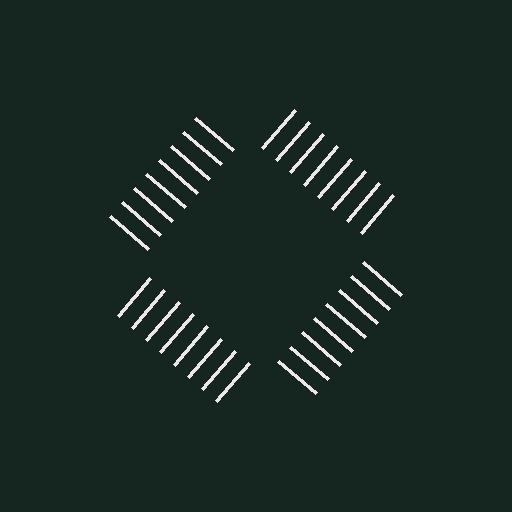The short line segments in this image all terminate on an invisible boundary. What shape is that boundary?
An illusory square — the line segments terminate on its edges but no continuous stroke is drawn.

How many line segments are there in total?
32 — 8 along each of the 4 edges.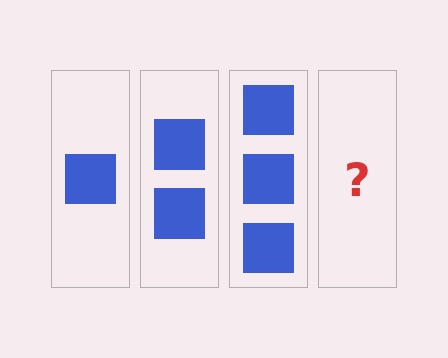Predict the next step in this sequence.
The next step is 4 squares.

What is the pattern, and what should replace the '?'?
The pattern is that each step adds one more square. The '?' should be 4 squares.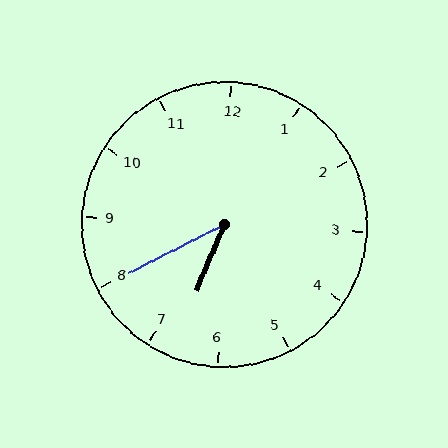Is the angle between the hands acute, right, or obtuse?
It is acute.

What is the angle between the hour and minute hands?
Approximately 40 degrees.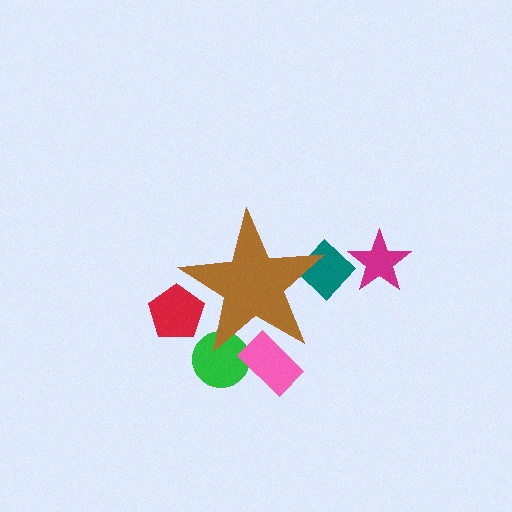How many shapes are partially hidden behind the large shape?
4 shapes are partially hidden.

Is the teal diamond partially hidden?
Yes, the teal diamond is partially hidden behind the brown star.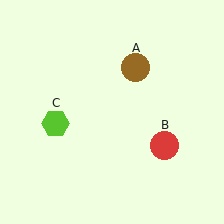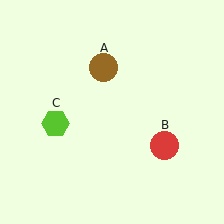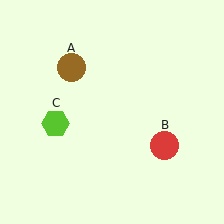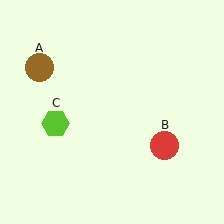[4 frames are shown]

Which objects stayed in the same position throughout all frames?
Red circle (object B) and lime hexagon (object C) remained stationary.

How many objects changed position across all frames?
1 object changed position: brown circle (object A).